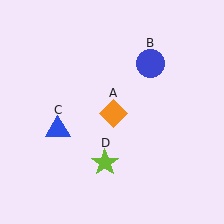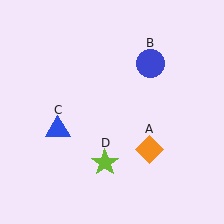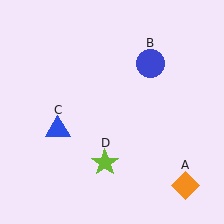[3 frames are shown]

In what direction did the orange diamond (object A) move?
The orange diamond (object A) moved down and to the right.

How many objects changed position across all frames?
1 object changed position: orange diamond (object A).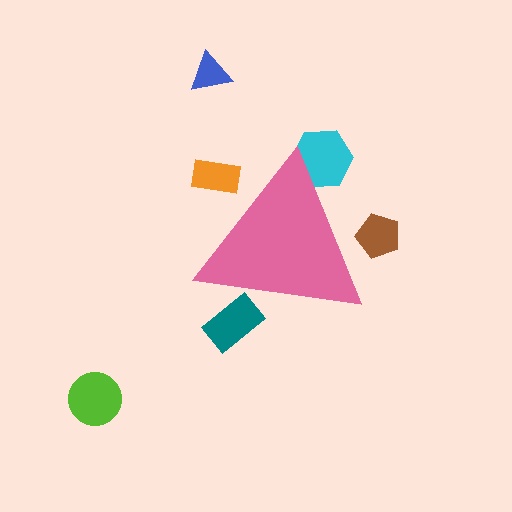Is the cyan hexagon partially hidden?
Yes, the cyan hexagon is partially hidden behind the pink triangle.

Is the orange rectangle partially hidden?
Yes, the orange rectangle is partially hidden behind the pink triangle.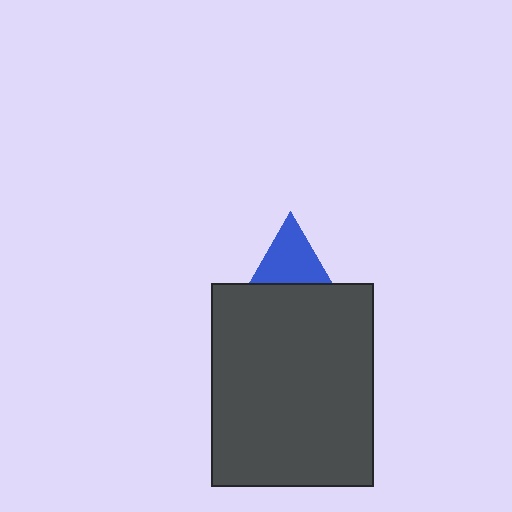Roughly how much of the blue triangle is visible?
A small part of it is visible (roughly 42%).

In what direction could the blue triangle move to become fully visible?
The blue triangle could move up. That would shift it out from behind the dark gray rectangle entirely.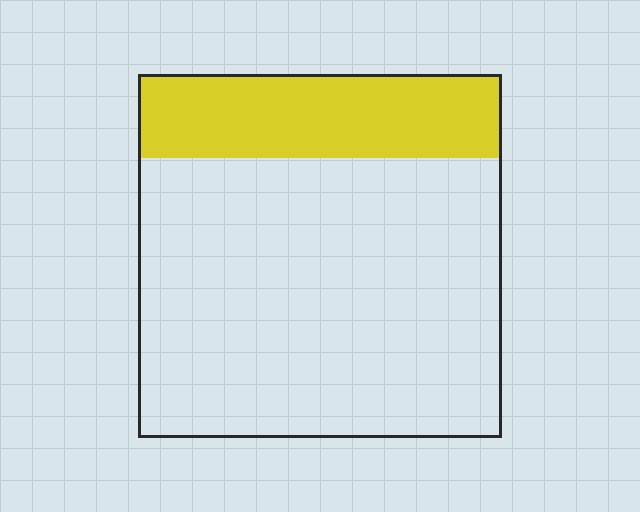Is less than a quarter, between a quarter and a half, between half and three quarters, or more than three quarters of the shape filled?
Less than a quarter.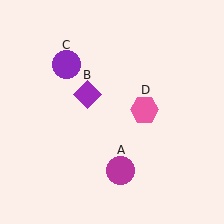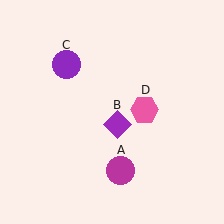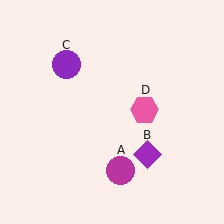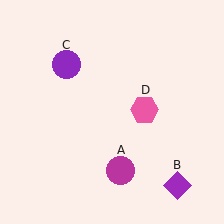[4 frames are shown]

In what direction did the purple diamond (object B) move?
The purple diamond (object B) moved down and to the right.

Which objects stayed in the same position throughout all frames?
Magenta circle (object A) and purple circle (object C) and pink hexagon (object D) remained stationary.